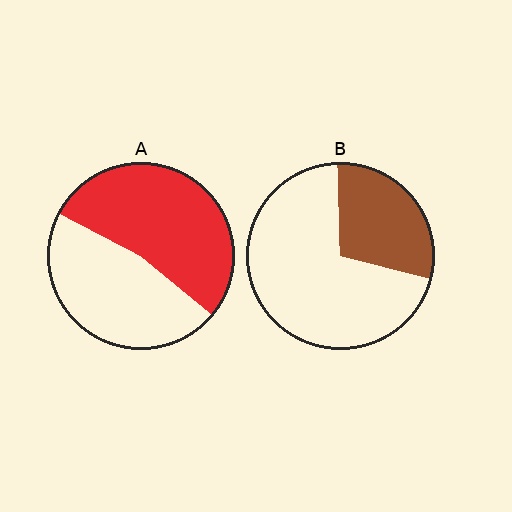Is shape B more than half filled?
No.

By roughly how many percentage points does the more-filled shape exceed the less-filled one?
By roughly 25 percentage points (A over B).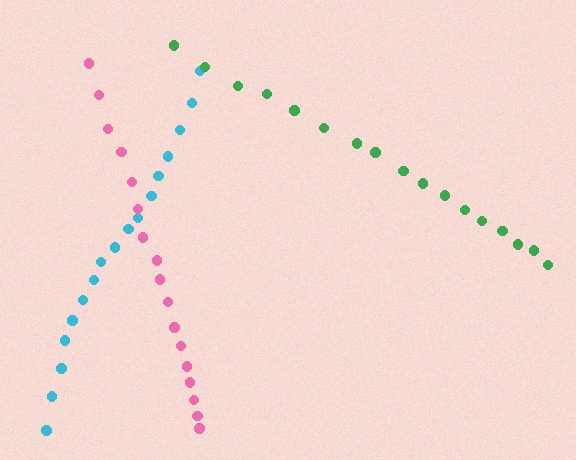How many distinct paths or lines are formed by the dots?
There are 3 distinct paths.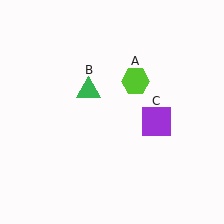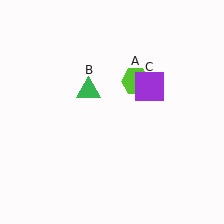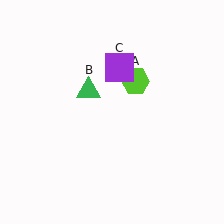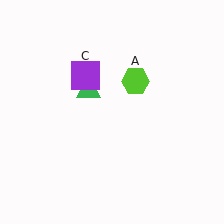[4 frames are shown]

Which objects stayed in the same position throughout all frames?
Lime hexagon (object A) and green triangle (object B) remained stationary.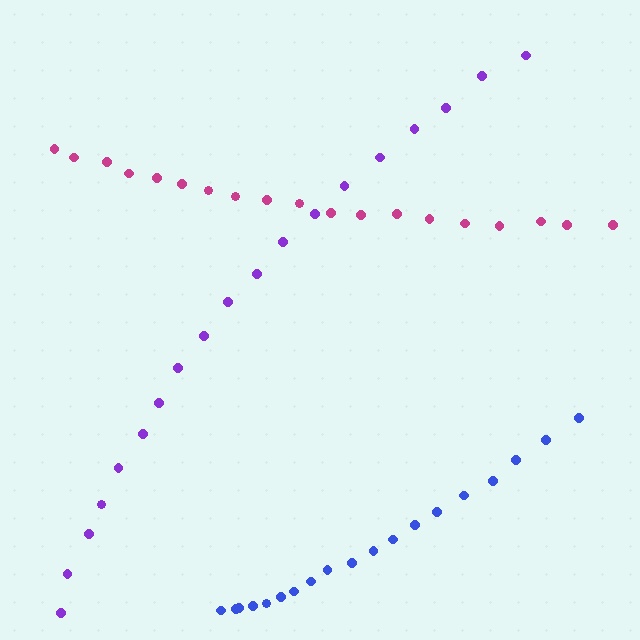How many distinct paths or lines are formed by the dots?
There are 3 distinct paths.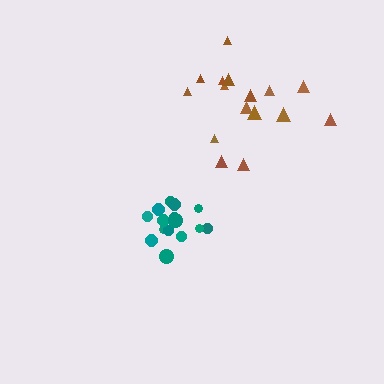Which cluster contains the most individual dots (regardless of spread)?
Brown (16).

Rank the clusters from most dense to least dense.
teal, brown.